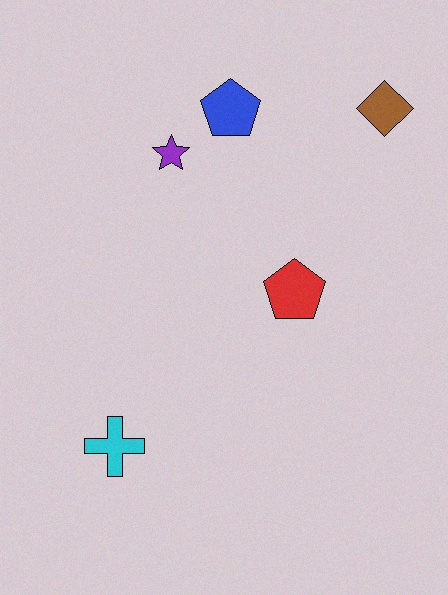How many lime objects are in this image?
There are no lime objects.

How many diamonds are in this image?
There is 1 diamond.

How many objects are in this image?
There are 5 objects.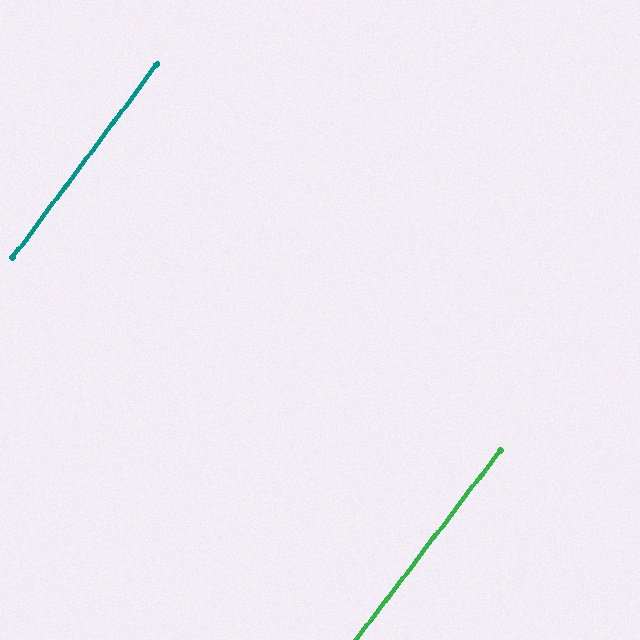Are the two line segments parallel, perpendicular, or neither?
Parallel — their directions differ by only 0.4°.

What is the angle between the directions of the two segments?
Approximately 0 degrees.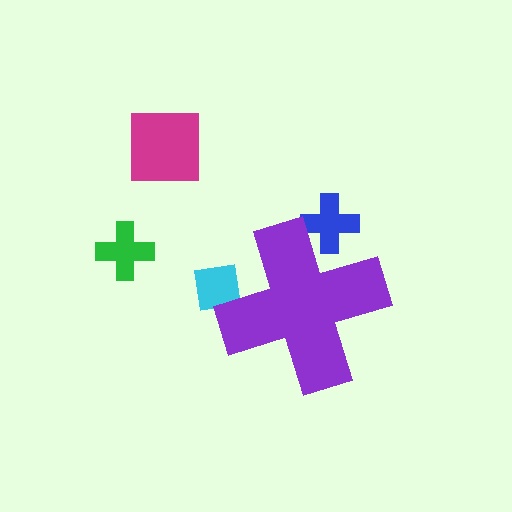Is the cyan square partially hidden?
Yes, the cyan square is partially hidden behind the purple cross.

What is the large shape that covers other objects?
A purple cross.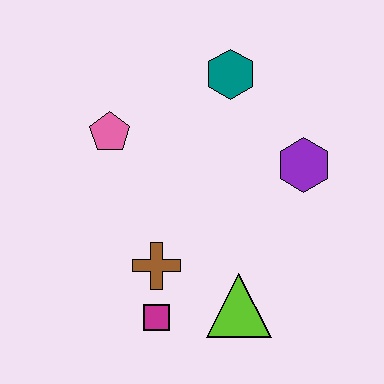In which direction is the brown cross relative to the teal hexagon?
The brown cross is below the teal hexagon.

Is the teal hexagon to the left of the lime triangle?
Yes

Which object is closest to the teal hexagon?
The purple hexagon is closest to the teal hexagon.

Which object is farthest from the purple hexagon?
The magenta square is farthest from the purple hexagon.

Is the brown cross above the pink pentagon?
No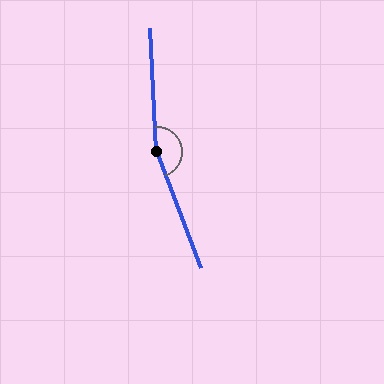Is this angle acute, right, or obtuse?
It is obtuse.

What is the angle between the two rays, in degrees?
Approximately 162 degrees.